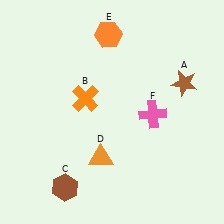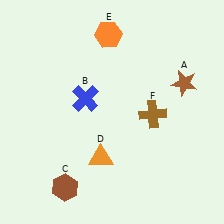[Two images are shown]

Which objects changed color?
B changed from orange to blue. F changed from pink to brown.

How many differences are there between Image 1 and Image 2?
There are 2 differences between the two images.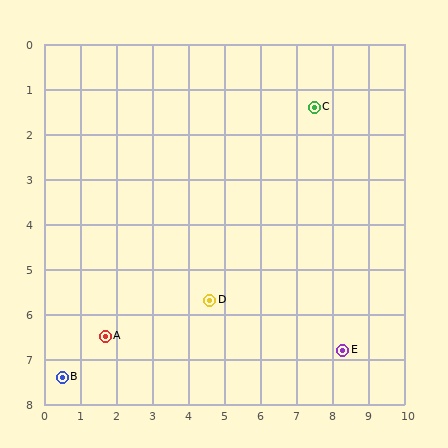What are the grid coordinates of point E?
Point E is at approximately (8.3, 6.8).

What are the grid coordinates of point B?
Point B is at approximately (0.5, 7.4).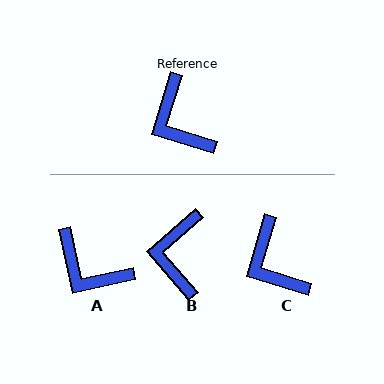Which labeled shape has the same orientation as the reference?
C.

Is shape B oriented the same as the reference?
No, it is off by about 32 degrees.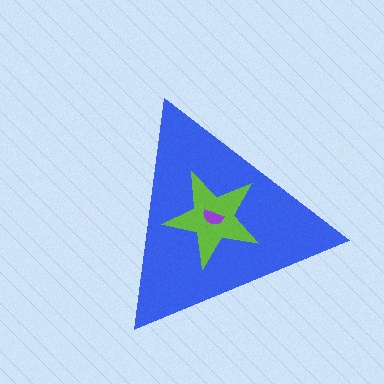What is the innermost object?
The purple semicircle.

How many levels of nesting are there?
3.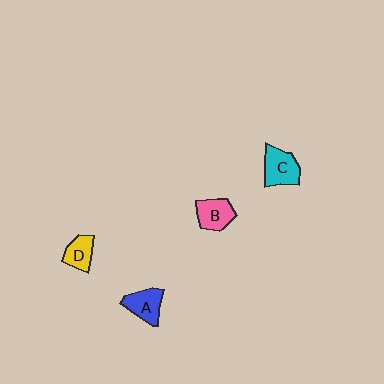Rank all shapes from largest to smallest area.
From largest to smallest: C (cyan), B (pink), A (blue), D (yellow).